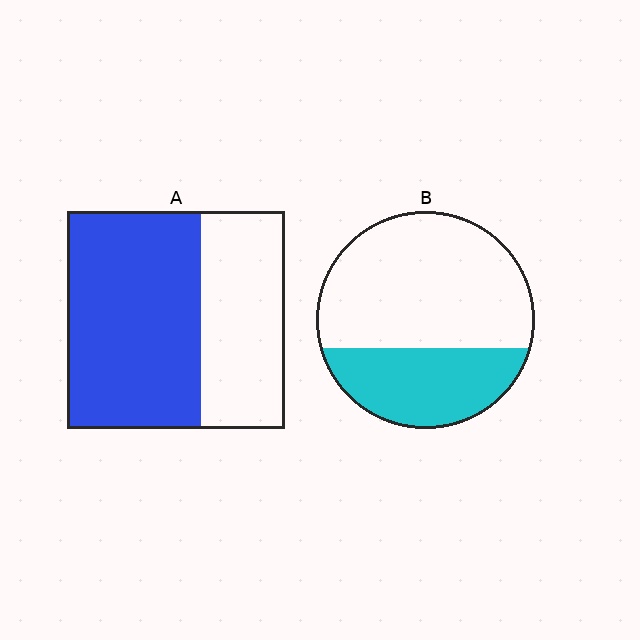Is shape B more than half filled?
No.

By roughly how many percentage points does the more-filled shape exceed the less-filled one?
By roughly 30 percentage points (A over B).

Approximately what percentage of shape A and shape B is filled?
A is approximately 60% and B is approximately 35%.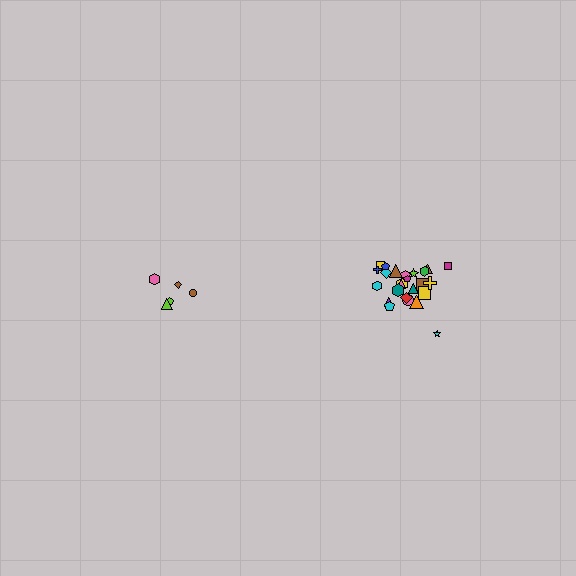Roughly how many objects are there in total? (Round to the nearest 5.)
Roughly 30 objects in total.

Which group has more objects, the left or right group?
The right group.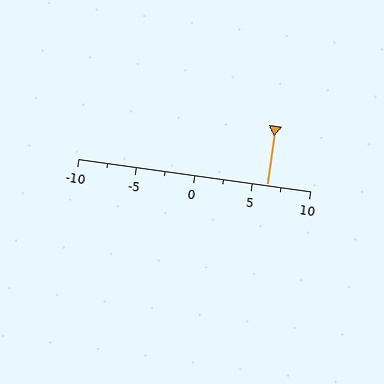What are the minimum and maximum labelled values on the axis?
The axis runs from -10 to 10.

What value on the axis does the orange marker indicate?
The marker indicates approximately 6.2.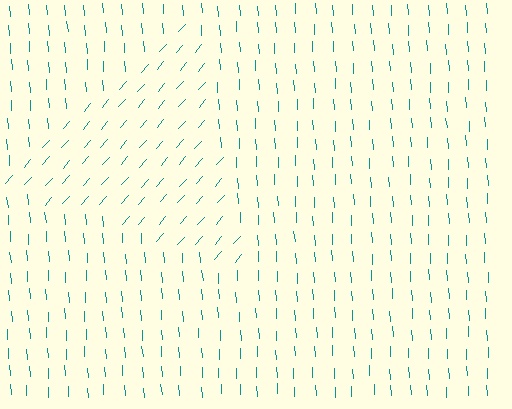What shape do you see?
I see a triangle.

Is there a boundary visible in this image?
Yes, there is a texture boundary formed by a change in line orientation.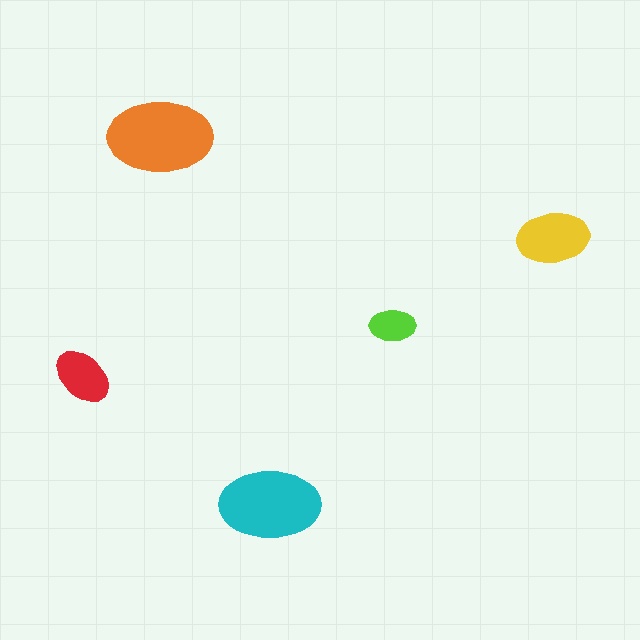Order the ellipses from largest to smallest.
the orange one, the cyan one, the yellow one, the red one, the lime one.